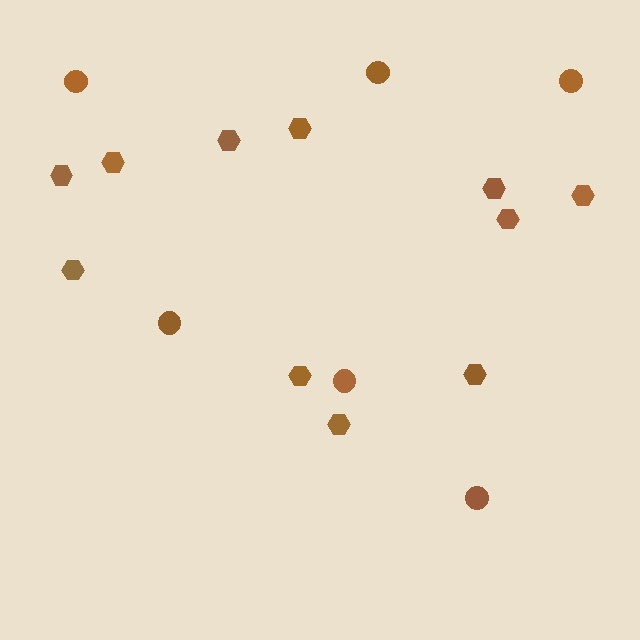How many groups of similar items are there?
There are 2 groups: one group of hexagons (11) and one group of circles (6).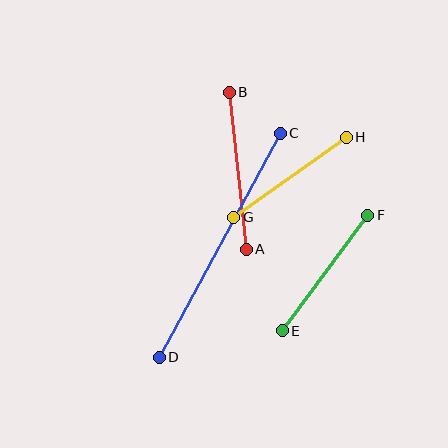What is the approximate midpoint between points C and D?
The midpoint is at approximately (220, 245) pixels.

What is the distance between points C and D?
The distance is approximately 254 pixels.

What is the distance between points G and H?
The distance is approximately 138 pixels.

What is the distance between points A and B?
The distance is approximately 158 pixels.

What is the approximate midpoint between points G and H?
The midpoint is at approximately (290, 177) pixels.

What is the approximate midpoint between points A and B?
The midpoint is at approximately (238, 171) pixels.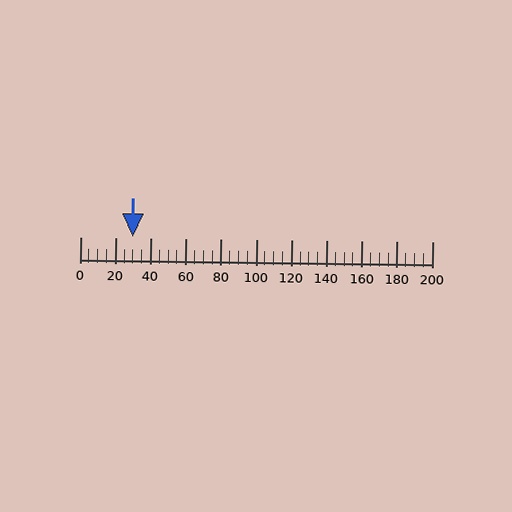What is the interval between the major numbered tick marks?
The major tick marks are spaced 20 units apart.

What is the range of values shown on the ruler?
The ruler shows values from 0 to 200.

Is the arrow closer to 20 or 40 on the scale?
The arrow is closer to 40.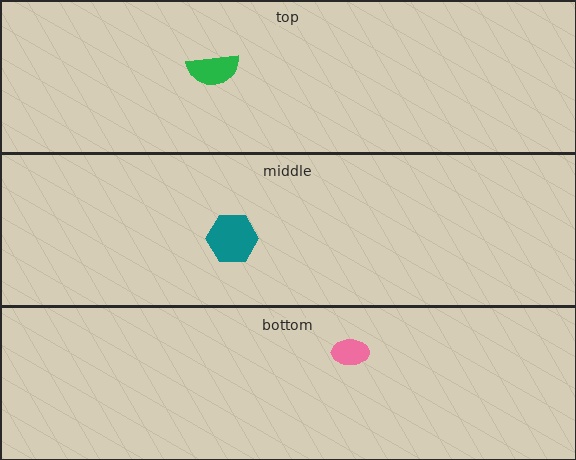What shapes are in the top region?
The green semicircle.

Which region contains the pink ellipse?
The bottom region.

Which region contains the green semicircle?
The top region.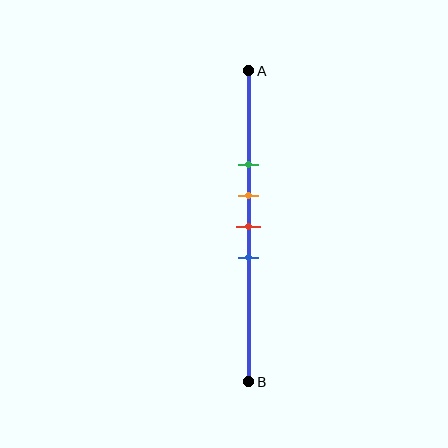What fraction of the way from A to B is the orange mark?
The orange mark is approximately 40% (0.4) of the way from A to B.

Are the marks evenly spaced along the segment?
Yes, the marks are approximately evenly spaced.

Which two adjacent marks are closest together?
The orange and red marks are the closest adjacent pair.